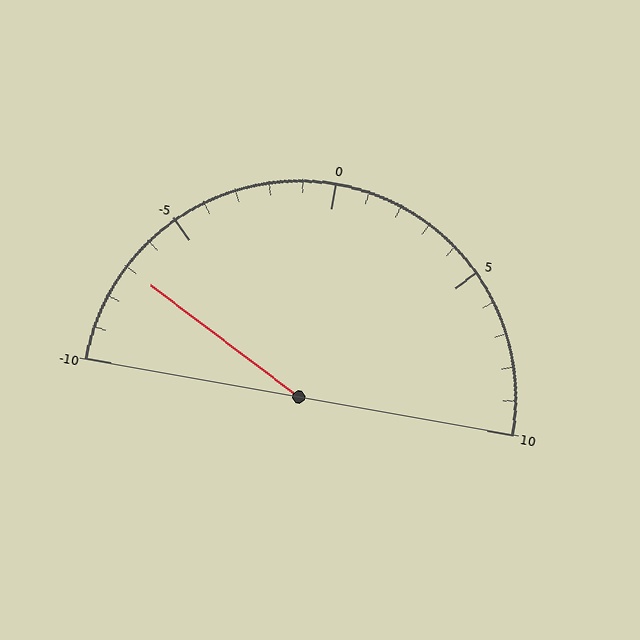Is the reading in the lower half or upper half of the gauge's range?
The reading is in the lower half of the range (-10 to 10).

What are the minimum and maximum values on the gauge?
The gauge ranges from -10 to 10.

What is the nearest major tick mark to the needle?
The nearest major tick mark is -5.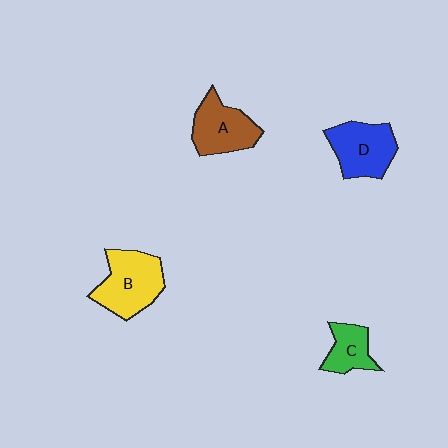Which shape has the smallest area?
Shape C (green).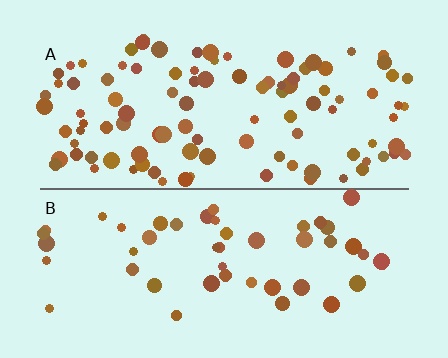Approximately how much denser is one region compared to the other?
Approximately 2.0× — region A over region B.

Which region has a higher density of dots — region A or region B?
A (the top).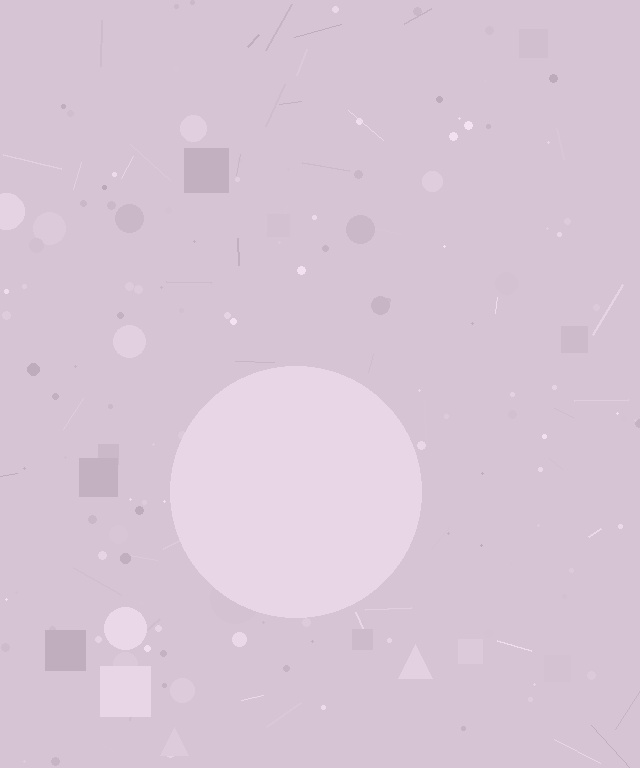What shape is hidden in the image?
A circle is hidden in the image.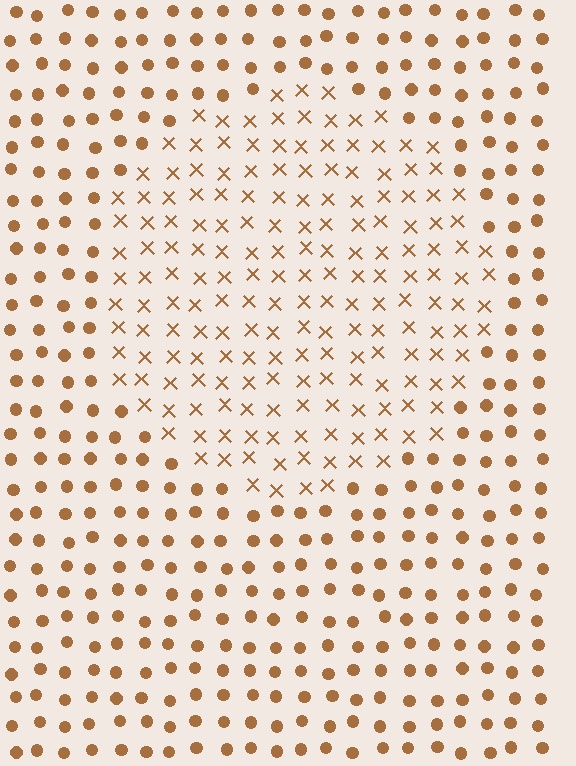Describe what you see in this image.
The image is filled with small brown elements arranged in a uniform grid. A circle-shaped region contains X marks, while the surrounding area contains circles. The boundary is defined purely by the change in element shape.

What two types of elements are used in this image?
The image uses X marks inside the circle region and circles outside it.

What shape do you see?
I see a circle.